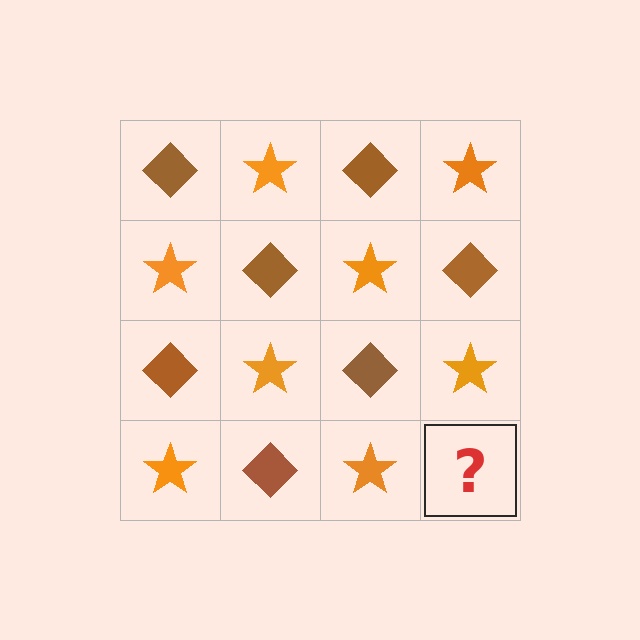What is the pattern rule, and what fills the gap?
The rule is that it alternates brown diamond and orange star in a checkerboard pattern. The gap should be filled with a brown diamond.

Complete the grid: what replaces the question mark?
The question mark should be replaced with a brown diamond.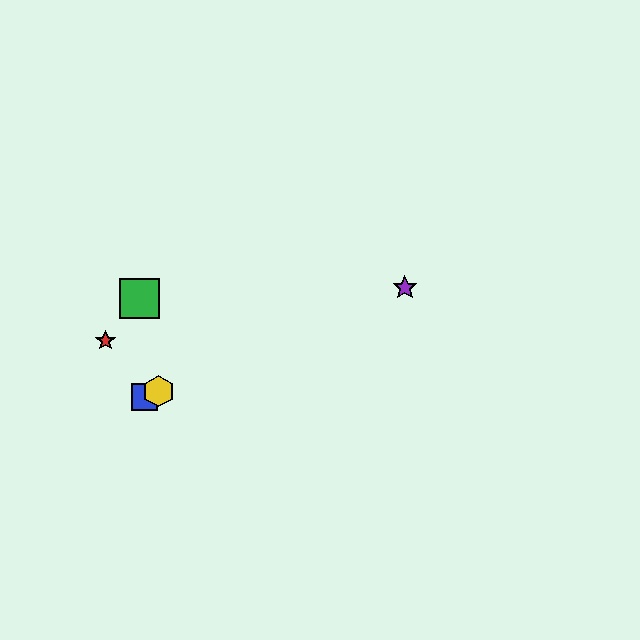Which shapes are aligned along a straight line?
The blue square, the yellow hexagon, the purple star are aligned along a straight line.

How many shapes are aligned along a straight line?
3 shapes (the blue square, the yellow hexagon, the purple star) are aligned along a straight line.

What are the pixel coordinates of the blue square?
The blue square is at (145, 397).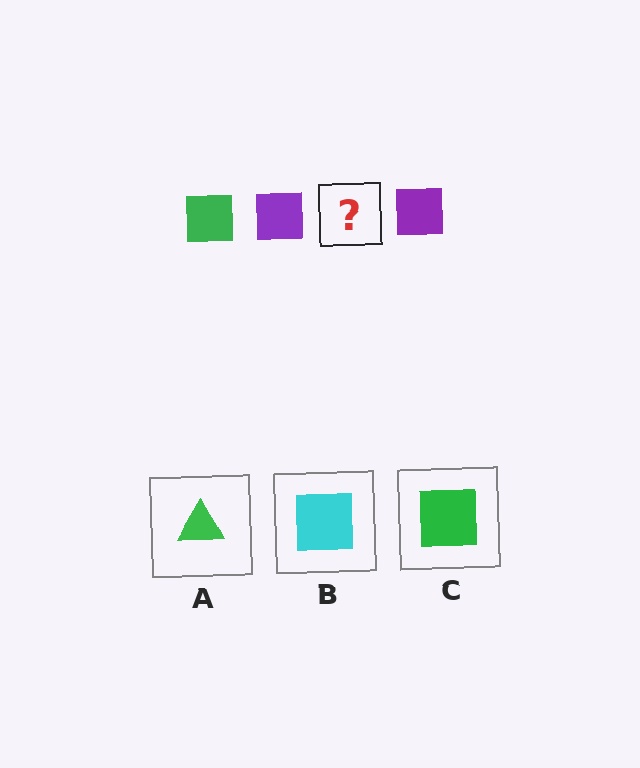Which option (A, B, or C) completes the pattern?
C.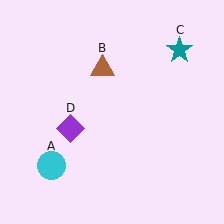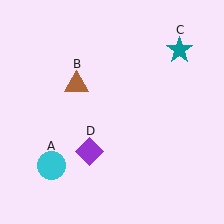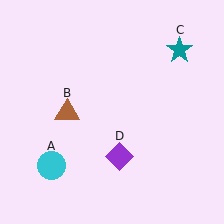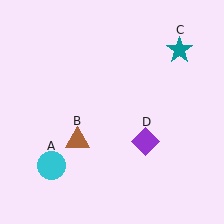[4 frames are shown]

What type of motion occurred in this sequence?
The brown triangle (object B), purple diamond (object D) rotated counterclockwise around the center of the scene.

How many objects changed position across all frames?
2 objects changed position: brown triangle (object B), purple diamond (object D).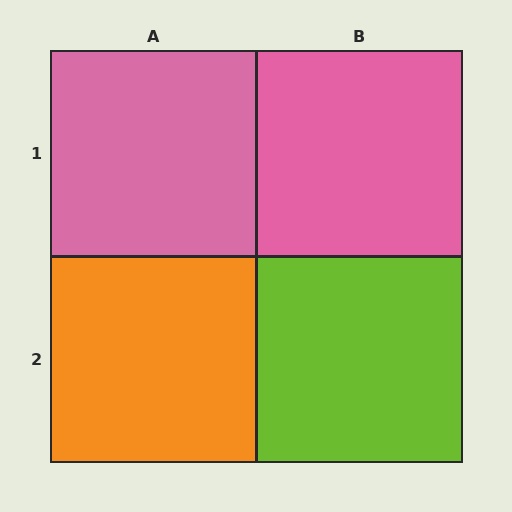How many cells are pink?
2 cells are pink.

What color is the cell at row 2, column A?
Orange.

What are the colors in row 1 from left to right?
Pink, pink.